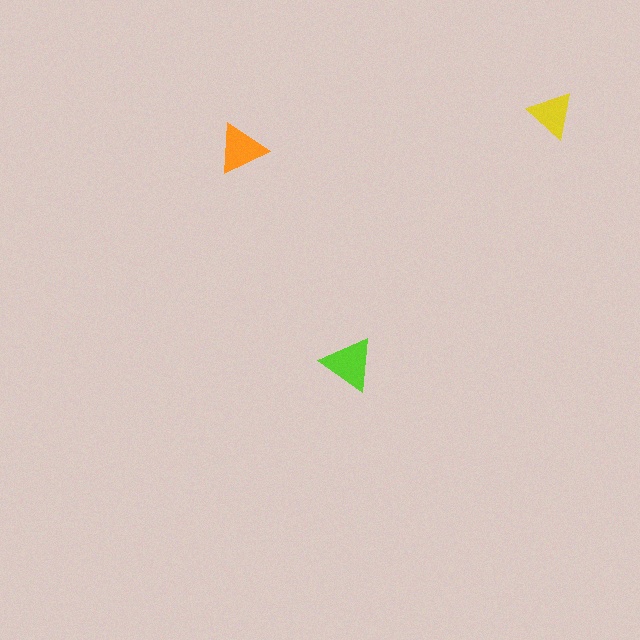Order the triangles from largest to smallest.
the lime one, the orange one, the yellow one.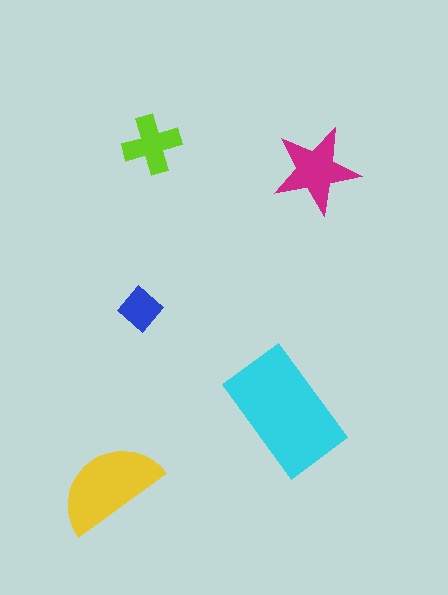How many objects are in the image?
There are 5 objects in the image.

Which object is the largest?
The cyan rectangle.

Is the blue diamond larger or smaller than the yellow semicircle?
Smaller.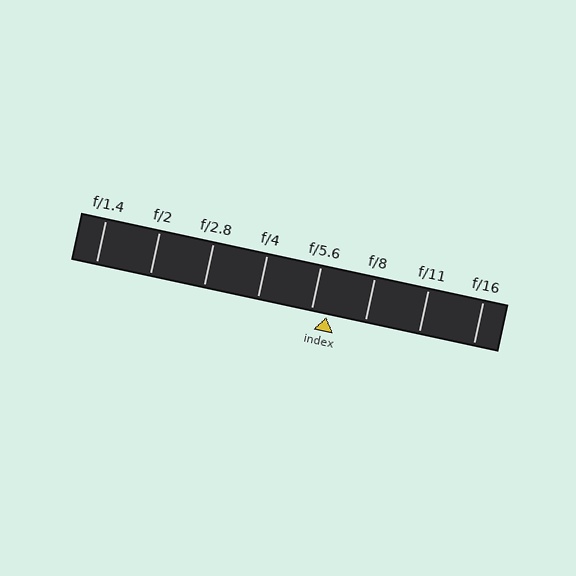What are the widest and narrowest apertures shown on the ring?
The widest aperture shown is f/1.4 and the narrowest is f/16.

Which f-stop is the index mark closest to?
The index mark is closest to f/5.6.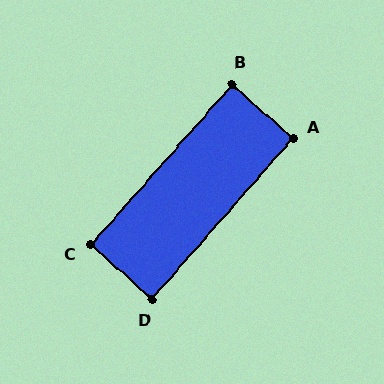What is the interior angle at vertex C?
Approximately 90 degrees (approximately right).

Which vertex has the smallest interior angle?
D, at approximately 90 degrees.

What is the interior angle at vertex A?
Approximately 90 degrees (approximately right).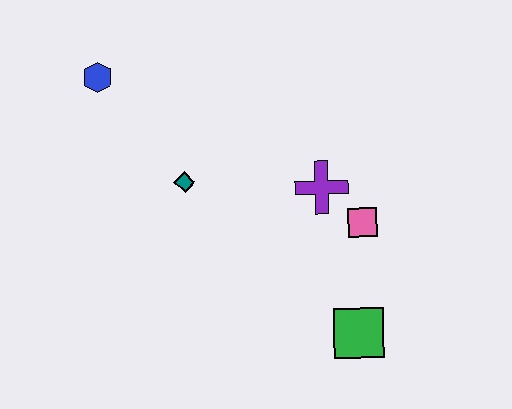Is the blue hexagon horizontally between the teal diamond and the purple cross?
No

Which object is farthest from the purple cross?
The blue hexagon is farthest from the purple cross.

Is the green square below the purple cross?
Yes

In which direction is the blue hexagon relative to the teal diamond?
The blue hexagon is above the teal diamond.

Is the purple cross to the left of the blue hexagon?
No